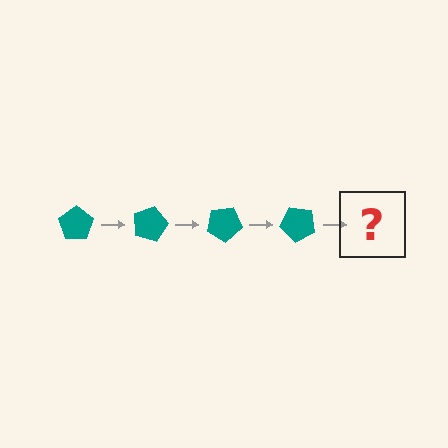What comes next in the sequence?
The next element should be a teal pentagon rotated 60 degrees.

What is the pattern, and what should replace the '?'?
The pattern is that the pentagon rotates 15 degrees each step. The '?' should be a teal pentagon rotated 60 degrees.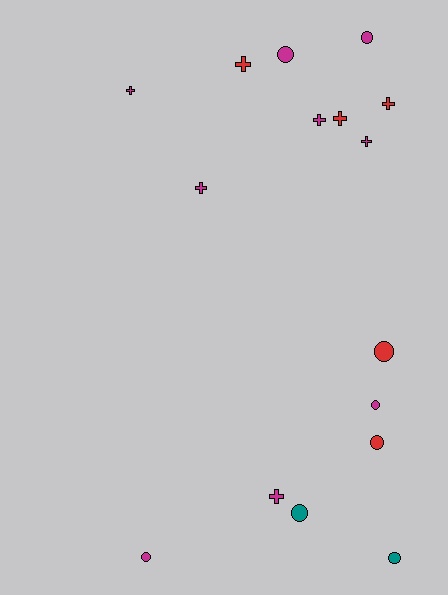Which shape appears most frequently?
Circle, with 8 objects.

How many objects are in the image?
There are 16 objects.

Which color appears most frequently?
Magenta, with 9 objects.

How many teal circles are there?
There are 2 teal circles.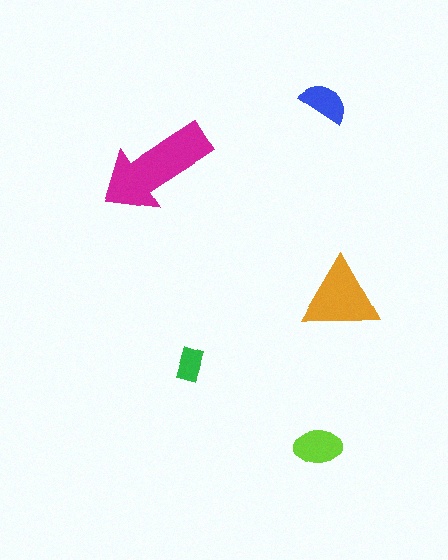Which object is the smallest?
The green rectangle.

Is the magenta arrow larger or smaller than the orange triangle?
Larger.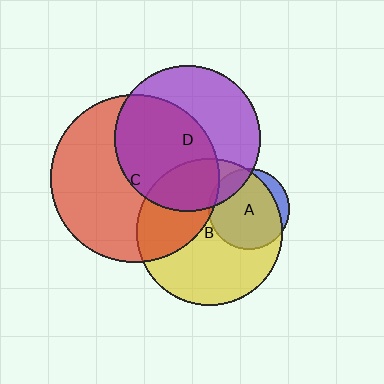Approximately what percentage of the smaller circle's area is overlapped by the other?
Approximately 55%.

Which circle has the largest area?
Circle C (red).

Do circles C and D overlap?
Yes.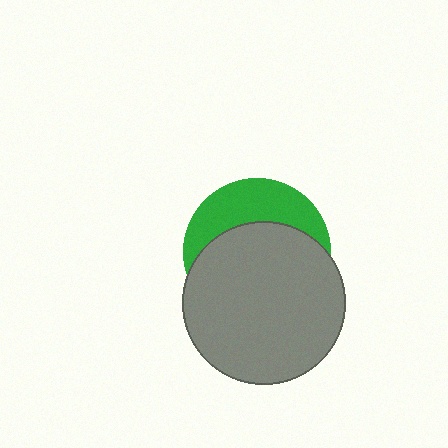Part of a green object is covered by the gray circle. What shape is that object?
It is a circle.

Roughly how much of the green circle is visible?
A small part of it is visible (roughly 35%).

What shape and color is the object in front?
The object in front is a gray circle.